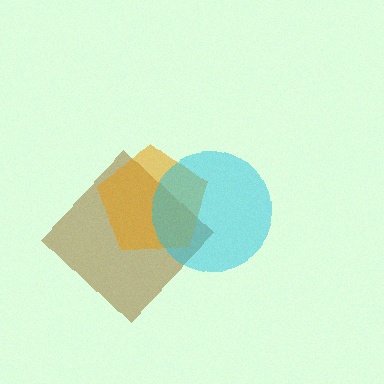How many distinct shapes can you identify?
There are 3 distinct shapes: a brown diamond, an orange pentagon, a cyan circle.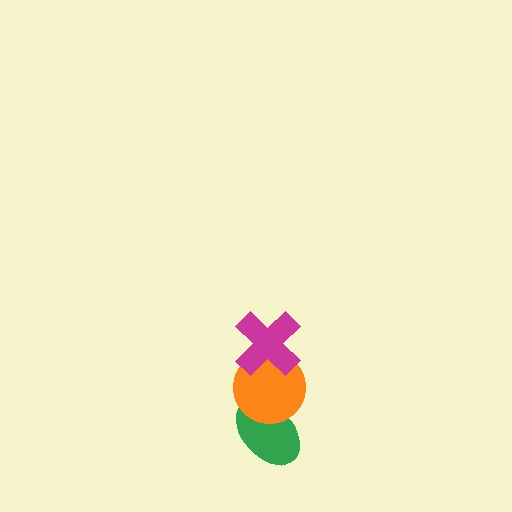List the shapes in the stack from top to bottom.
From top to bottom: the magenta cross, the orange circle, the green ellipse.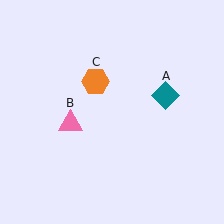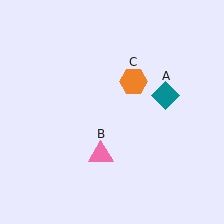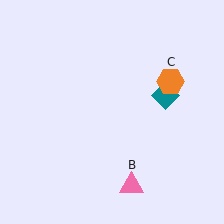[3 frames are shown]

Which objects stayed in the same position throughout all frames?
Teal diamond (object A) remained stationary.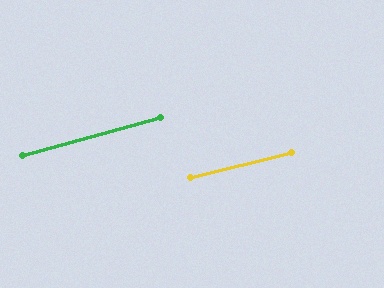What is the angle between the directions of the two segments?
Approximately 2 degrees.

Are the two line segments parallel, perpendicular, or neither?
Parallel — their directions differ by only 1.6°.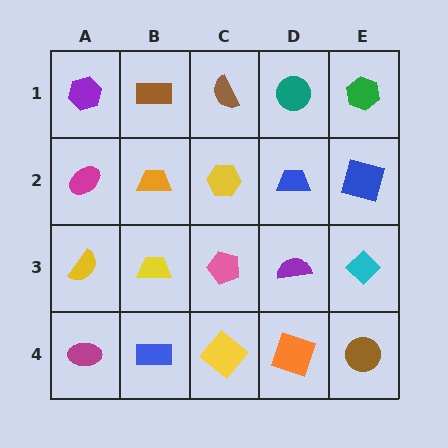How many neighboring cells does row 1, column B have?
3.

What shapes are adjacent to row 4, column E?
A cyan diamond (row 3, column E), an orange square (row 4, column D).